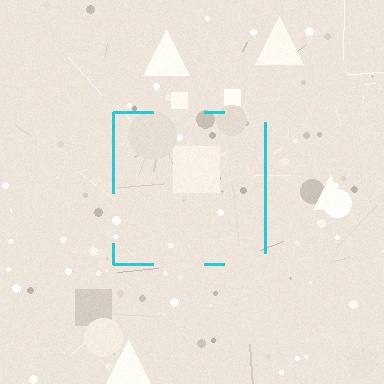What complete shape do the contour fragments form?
The contour fragments form a square.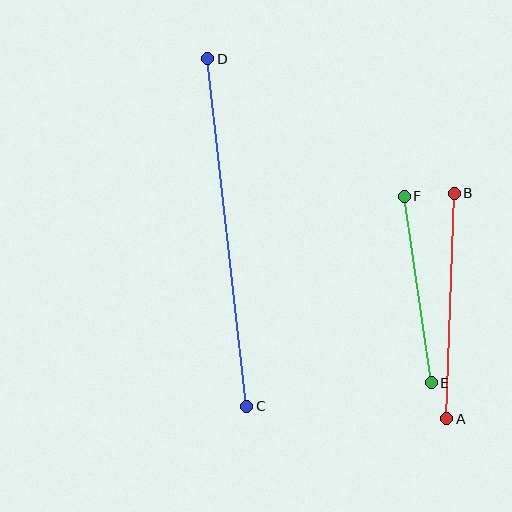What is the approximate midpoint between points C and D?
The midpoint is at approximately (227, 233) pixels.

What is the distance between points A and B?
The distance is approximately 226 pixels.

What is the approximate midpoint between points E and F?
The midpoint is at approximately (418, 290) pixels.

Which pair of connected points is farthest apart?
Points C and D are farthest apart.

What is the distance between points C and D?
The distance is approximately 349 pixels.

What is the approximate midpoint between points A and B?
The midpoint is at approximately (451, 306) pixels.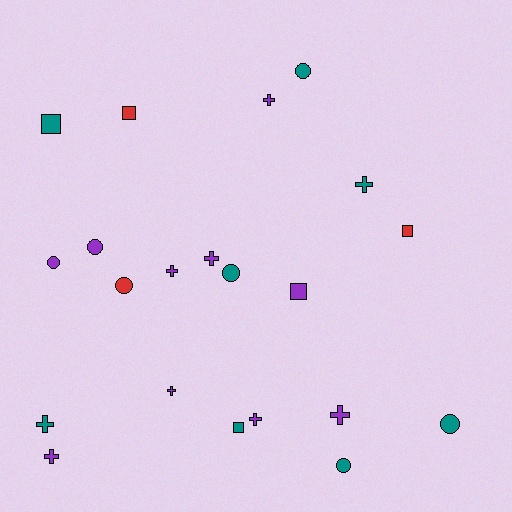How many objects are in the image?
There are 21 objects.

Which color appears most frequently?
Purple, with 10 objects.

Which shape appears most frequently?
Cross, with 9 objects.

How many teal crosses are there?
There are 2 teal crosses.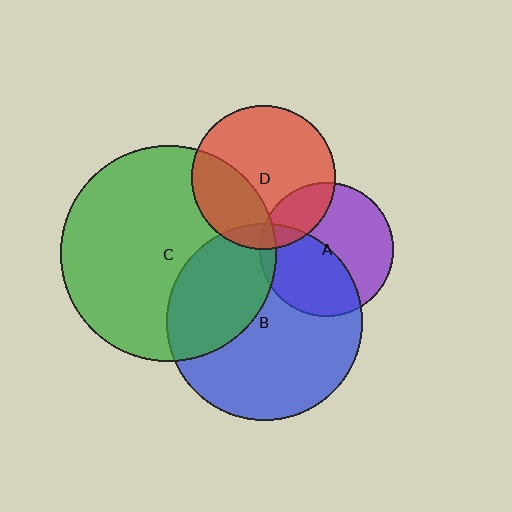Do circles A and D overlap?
Yes.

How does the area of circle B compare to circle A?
Approximately 2.1 times.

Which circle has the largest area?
Circle C (green).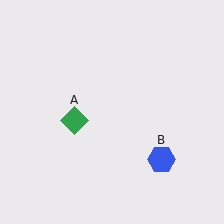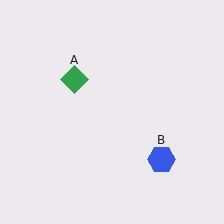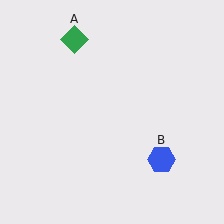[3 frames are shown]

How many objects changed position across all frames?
1 object changed position: green diamond (object A).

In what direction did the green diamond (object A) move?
The green diamond (object A) moved up.